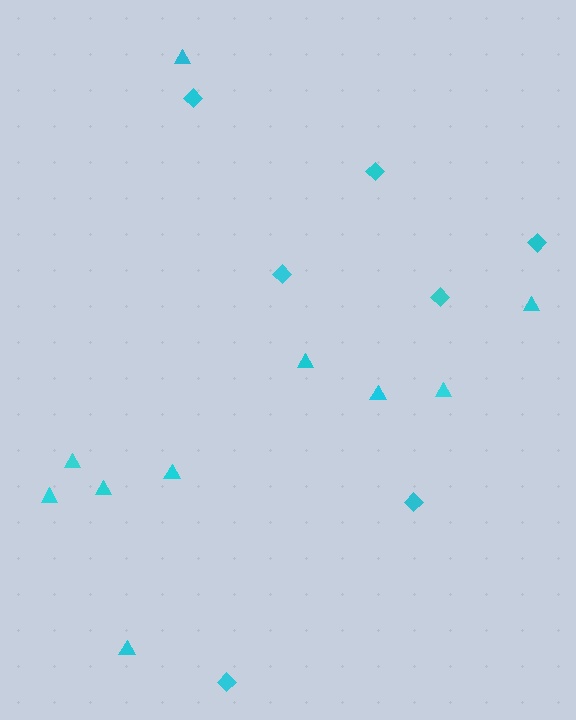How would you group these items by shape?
There are 2 groups: one group of triangles (10) and one group of diamonds (7).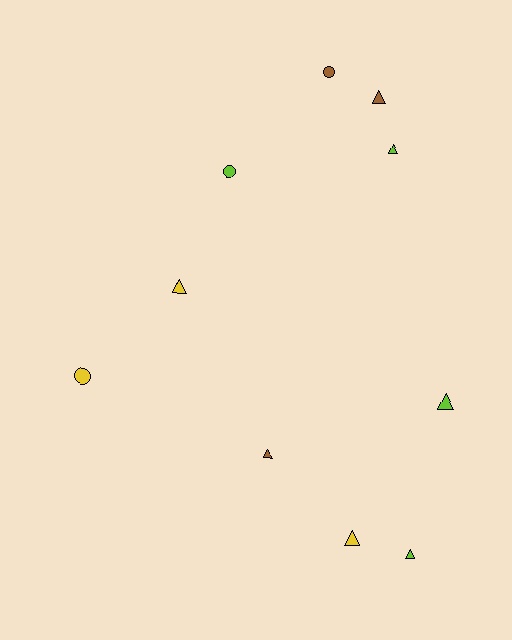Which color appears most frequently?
Lime, with 4 objects.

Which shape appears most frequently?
Triangle, with 7 objects.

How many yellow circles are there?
There is 1 yellow circle.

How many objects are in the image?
There are 10 objects.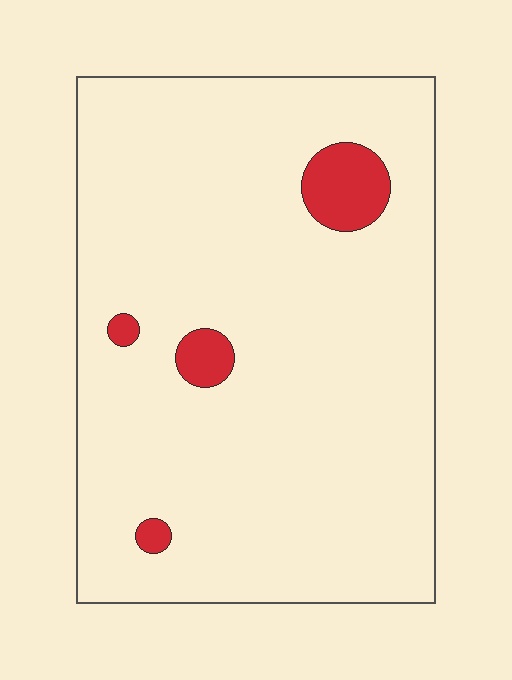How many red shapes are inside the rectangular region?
4.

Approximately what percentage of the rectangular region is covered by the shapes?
Approximately 5%.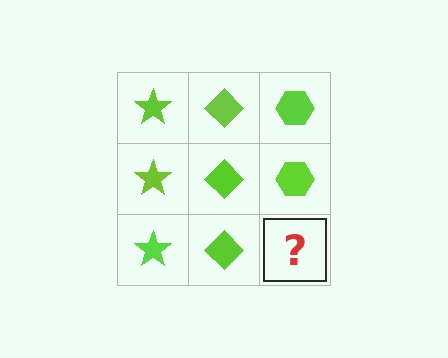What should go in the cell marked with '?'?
The missing cell should contain a lime hexagon.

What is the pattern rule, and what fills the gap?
The rule is that each column has a consistent shape. The gap should be filled with a lime hexagon.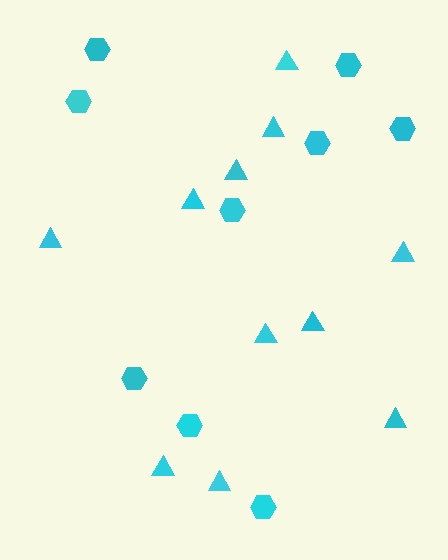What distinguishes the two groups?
There are 2 groups: one group of triangles (11) and one group of hexagons (9).